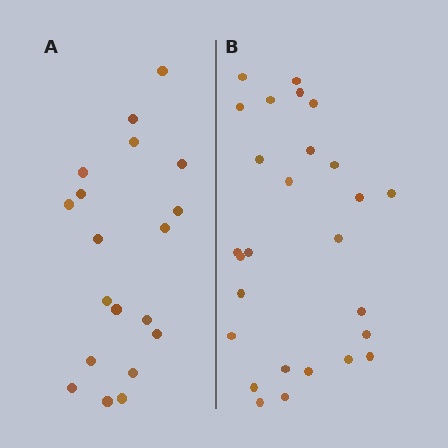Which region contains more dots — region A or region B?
Region B (the right region) has more dots.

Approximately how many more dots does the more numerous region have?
Region B has roughly 8 or so more dots than region A.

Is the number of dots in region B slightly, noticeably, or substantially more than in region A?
Region B has noticeably more, but not dramatically so. The ratio is roughly 1.4 to 1.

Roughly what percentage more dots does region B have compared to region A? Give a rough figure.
About 40% more.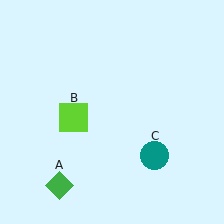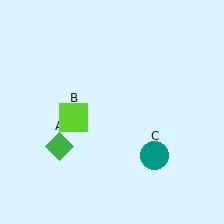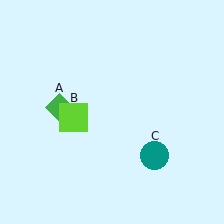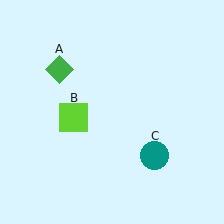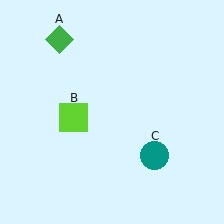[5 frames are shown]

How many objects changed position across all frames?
1 object changed position: green diamond (object A).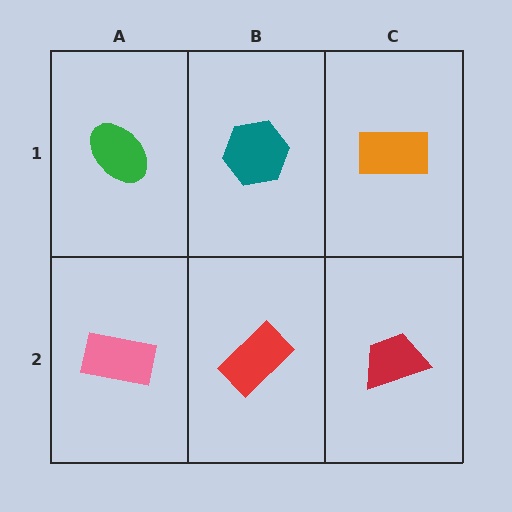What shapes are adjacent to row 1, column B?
A red rectangle (row 2, column B), a green ellipse (row 1, column A), an orange rectangle (row 1, column C).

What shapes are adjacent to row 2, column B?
A teal hexagon (row 1, column B), a pink rectangle (row 2, column A), a red trapezoid (row 2, column C).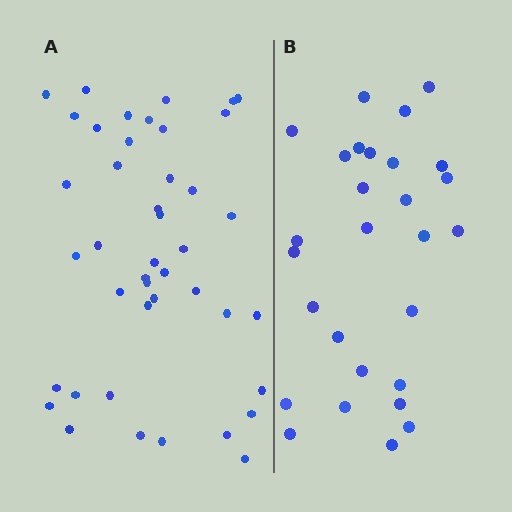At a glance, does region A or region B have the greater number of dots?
Region A (the left region) has more dots.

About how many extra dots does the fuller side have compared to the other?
Region A has approximately 15 more dots than region B.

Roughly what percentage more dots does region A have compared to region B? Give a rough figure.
About 55% more.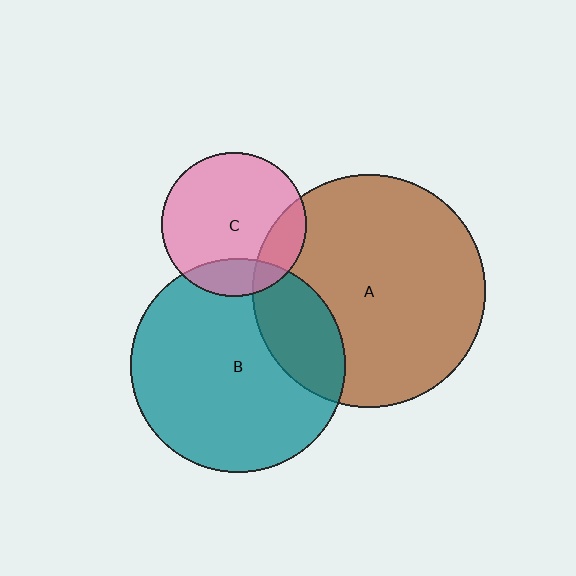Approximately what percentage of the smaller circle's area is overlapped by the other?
Approximately 15%.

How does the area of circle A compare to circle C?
Approximately 2.6 times.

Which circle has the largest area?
Circle A (brown).